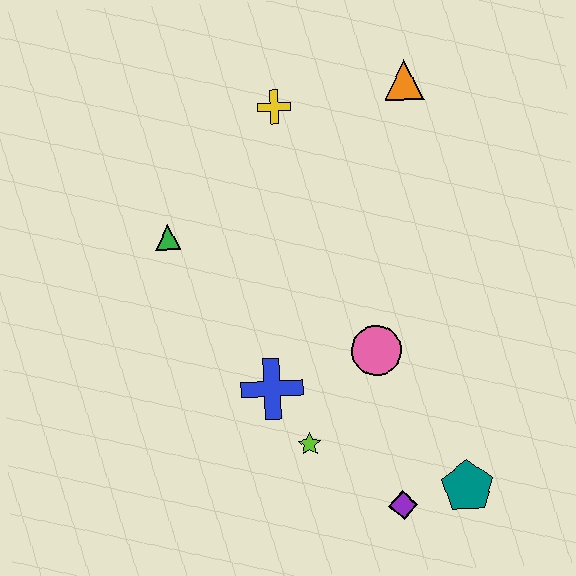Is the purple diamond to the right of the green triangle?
Yes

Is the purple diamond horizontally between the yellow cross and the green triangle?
No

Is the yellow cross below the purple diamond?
No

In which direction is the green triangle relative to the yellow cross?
The green triangle is below the yellow cross.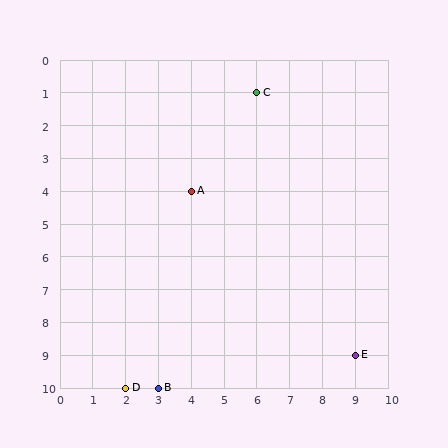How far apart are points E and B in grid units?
Points E and B are 6 columns and 1 row apart (about 6.1 grid units diagonally).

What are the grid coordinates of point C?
Point C is at grid coordinates (6, 1).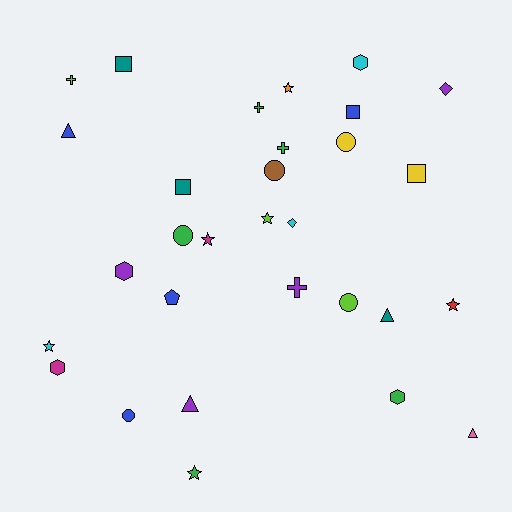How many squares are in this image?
There are 4 squares.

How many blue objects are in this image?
There are 4 blue objects.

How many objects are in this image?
There are 30 objects.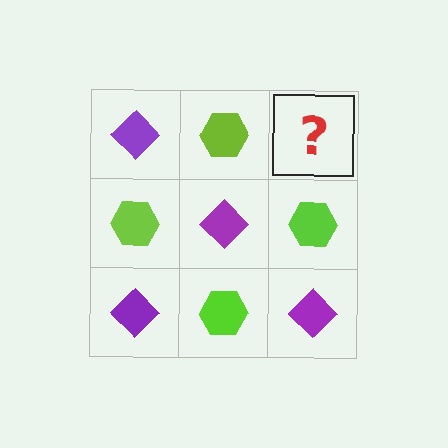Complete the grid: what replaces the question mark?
The question mark should be replaced with a purple diamond.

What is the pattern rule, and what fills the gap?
The rule is that it alternates purple diamond and lime hexagon in a checkerboard pattern. The gap should be filled with a purple diamond.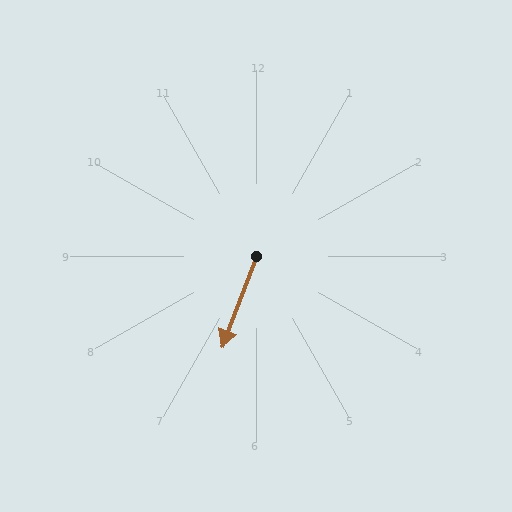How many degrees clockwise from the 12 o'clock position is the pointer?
Approximately 201 degrees.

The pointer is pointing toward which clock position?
Roughly 7 o'clock.